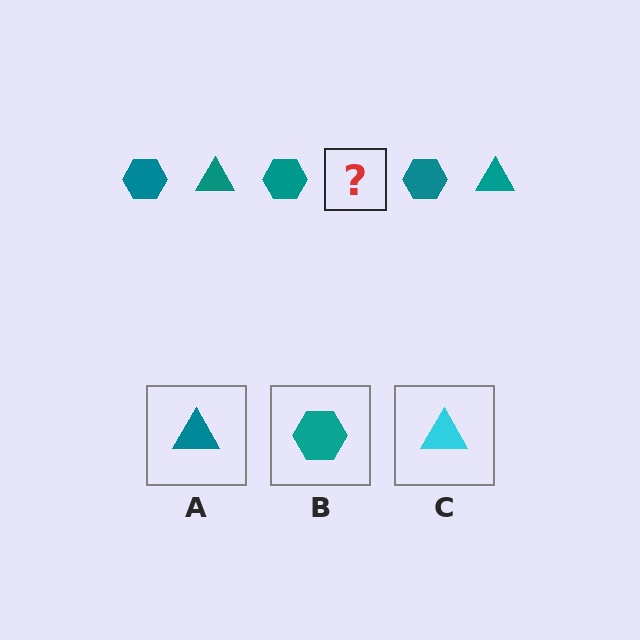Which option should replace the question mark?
Option A.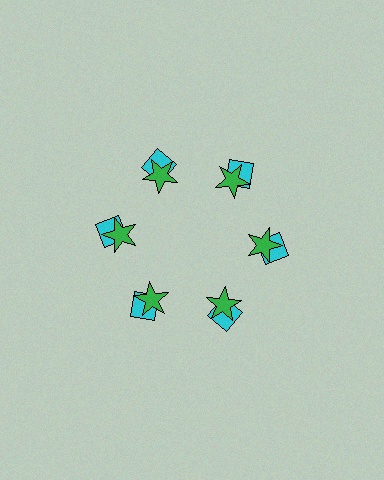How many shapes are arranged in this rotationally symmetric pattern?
There are 12 shapes, arranged in 6 groups of 2.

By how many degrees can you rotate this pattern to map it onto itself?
The pattern maps onto itself every 60 degrees of rotation.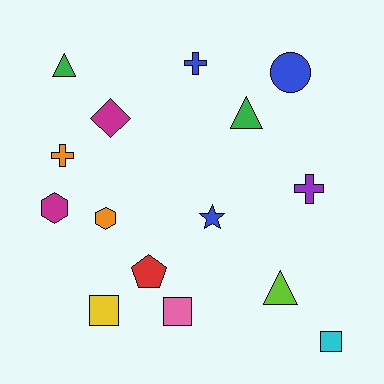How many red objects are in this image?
There is 1 red object.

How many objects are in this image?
There are 15 objects.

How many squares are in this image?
There are 3 squares.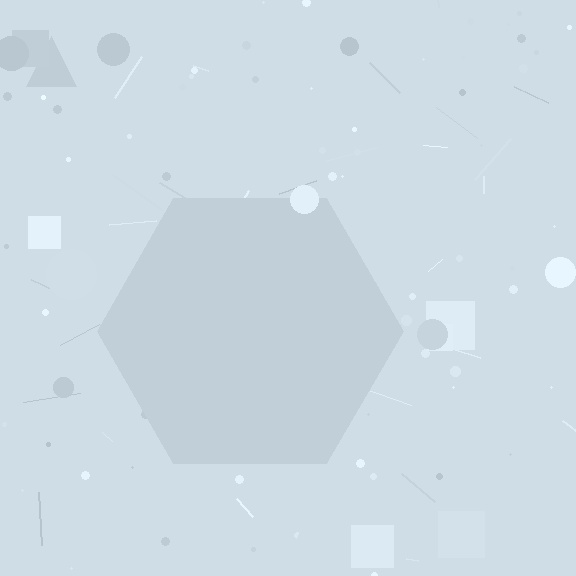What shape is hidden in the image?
A hexagon is hidden in the image.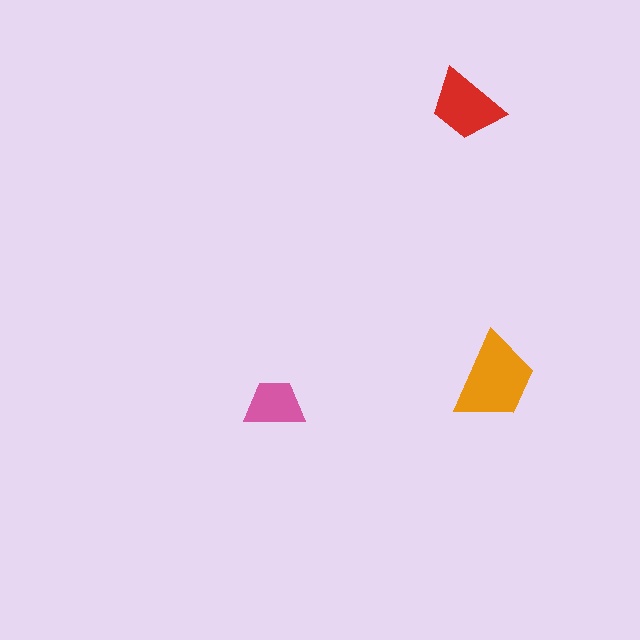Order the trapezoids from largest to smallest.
the orange one, the red one, the pink one.